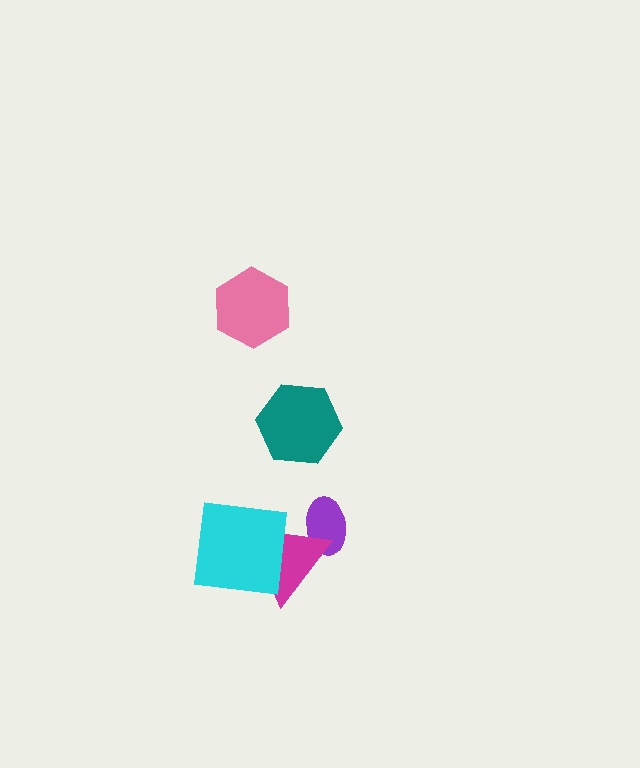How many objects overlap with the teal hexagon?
0 objects overlap with the teal hexagon.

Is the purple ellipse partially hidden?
Yes, it is partially covered by another shape.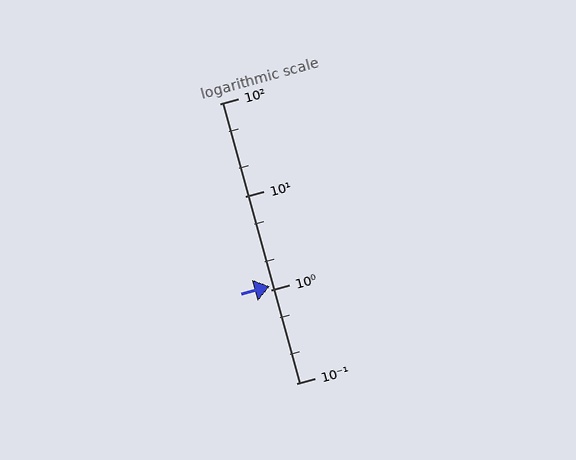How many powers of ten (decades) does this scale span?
The scale spans 3 decades, from 0.1 to 100.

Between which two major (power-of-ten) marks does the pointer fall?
The pointer is between 1 and 10.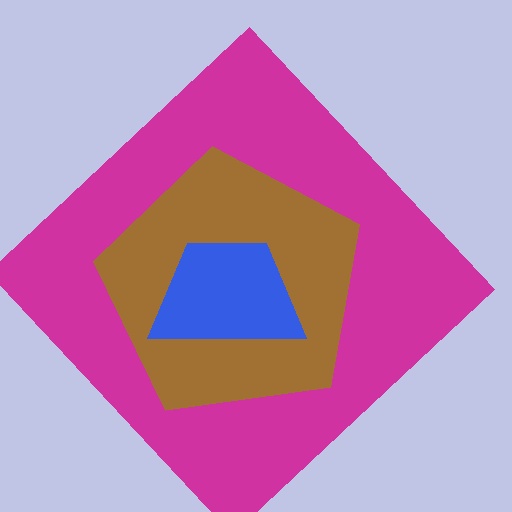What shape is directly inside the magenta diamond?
The brown pentagon.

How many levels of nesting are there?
3.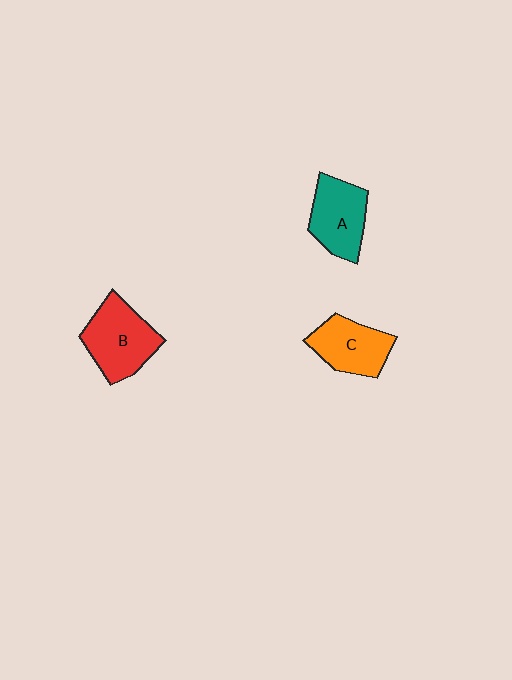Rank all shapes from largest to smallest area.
From largest to smallest: B (red), A (teal), C (orange).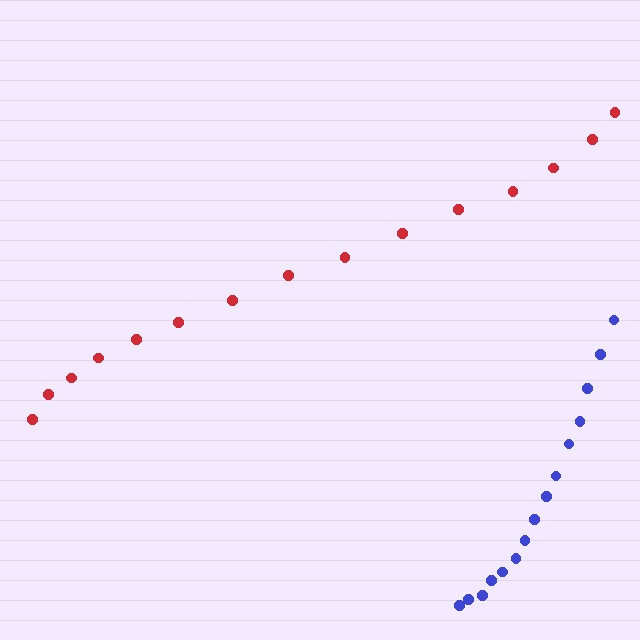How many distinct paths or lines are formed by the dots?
There are 2 distinct paths.